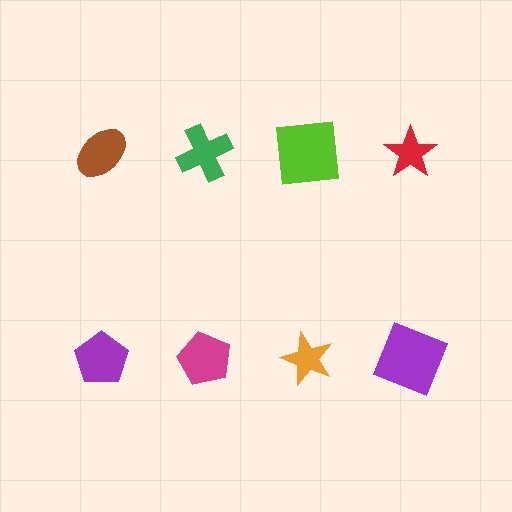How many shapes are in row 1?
4 shapes.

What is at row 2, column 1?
A purple pentagon.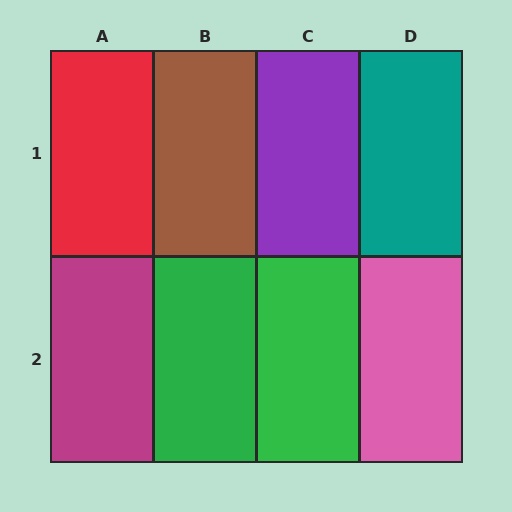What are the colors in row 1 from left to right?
Red, brown, purple, teal.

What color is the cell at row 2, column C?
Green.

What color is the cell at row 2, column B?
Green.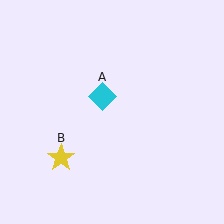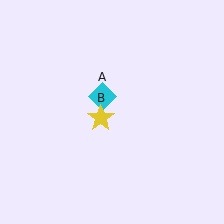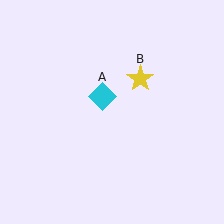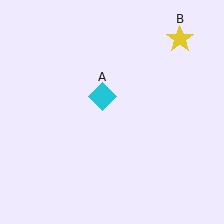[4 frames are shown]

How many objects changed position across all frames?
1 object changed position: yellow star (object B).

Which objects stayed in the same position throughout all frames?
Cyan diamond (object A) remained stationary.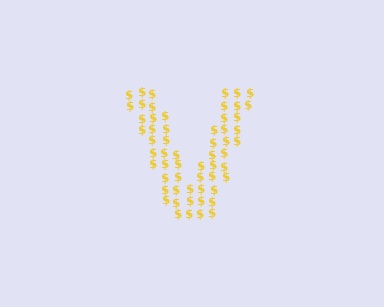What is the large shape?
The large shape is the letter V.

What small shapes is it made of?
It is made of small dollar signs.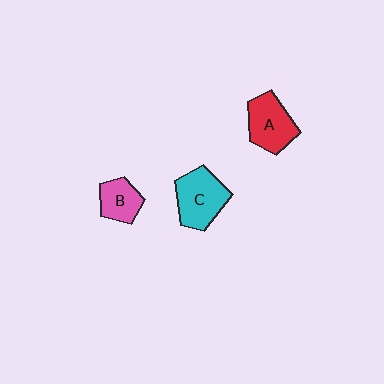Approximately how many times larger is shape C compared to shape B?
Approximately 1.6 times.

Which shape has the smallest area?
Shape B (pink).